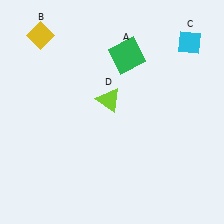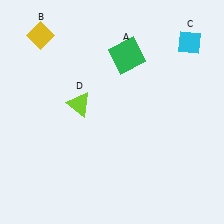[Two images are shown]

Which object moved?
The lime triangle (D) moved left.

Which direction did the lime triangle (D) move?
The lime triangle (D) moved left.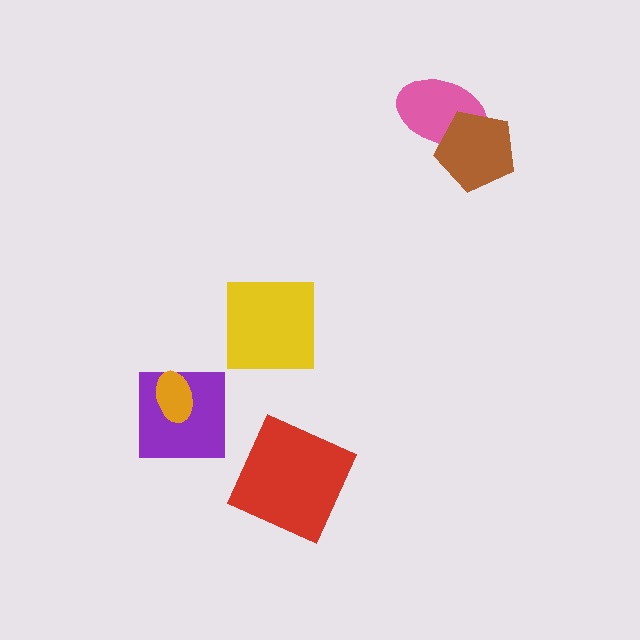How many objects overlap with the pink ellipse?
1 object overlaps with the pink ellipse.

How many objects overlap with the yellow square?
0 objects overlap with the yellow square.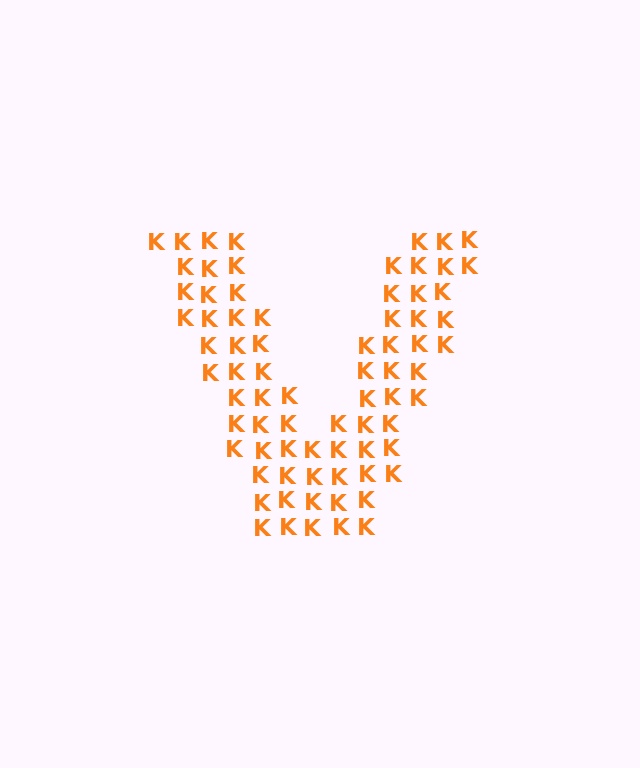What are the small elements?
The small elements are letter K's.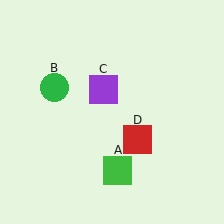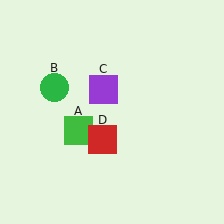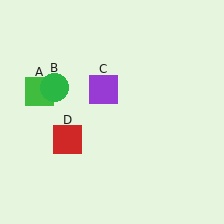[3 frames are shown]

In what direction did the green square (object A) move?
The green square (object A) moved up and to the left.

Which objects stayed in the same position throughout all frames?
Green circle (object B) and purple square (object C) remained stationary.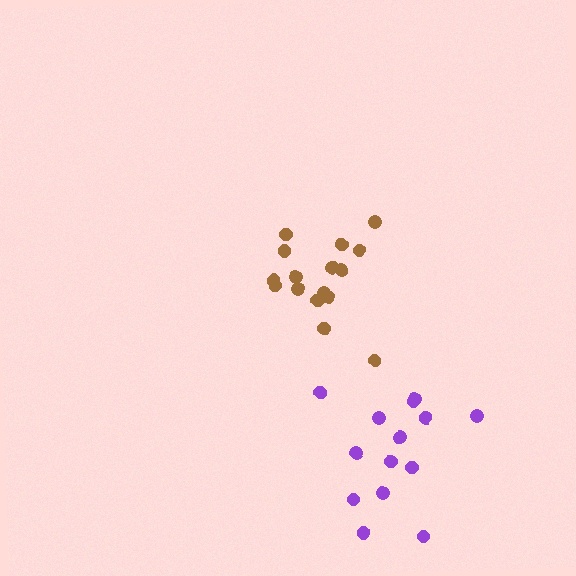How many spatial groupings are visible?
There are 2 spatial groupings.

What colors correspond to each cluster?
The clusters are colored: purple, brown.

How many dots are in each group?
Group 1: 14 dots, Group 2: 16 dots (30 total).